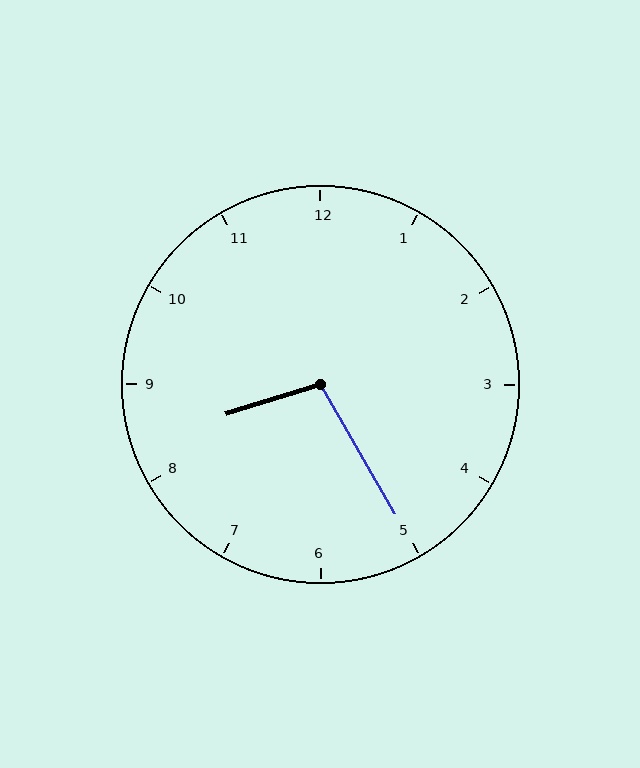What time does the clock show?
8:25.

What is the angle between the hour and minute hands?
Approximately 102 degrees.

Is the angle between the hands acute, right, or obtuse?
It is obtuse.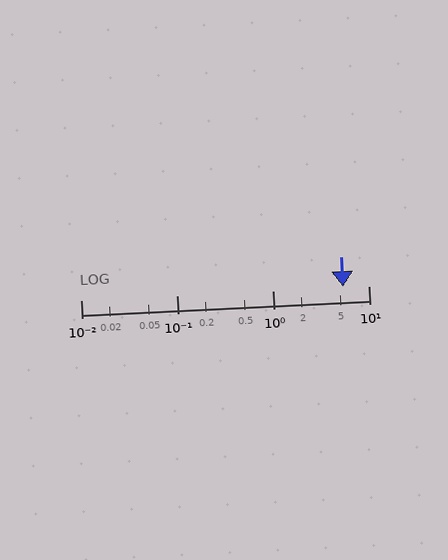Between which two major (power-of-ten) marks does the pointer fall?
The pointer is between 1 and 10.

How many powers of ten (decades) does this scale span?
The scale spans 3 decades, from 0.01 to 10.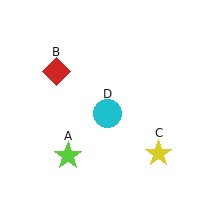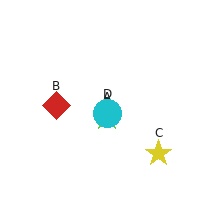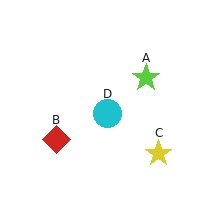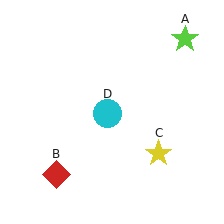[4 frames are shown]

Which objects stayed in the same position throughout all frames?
Yellow star (object C) and cyan circle (object D) remained stationary.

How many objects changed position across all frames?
2 objects changed position: lime star (object A), red diamond (object B).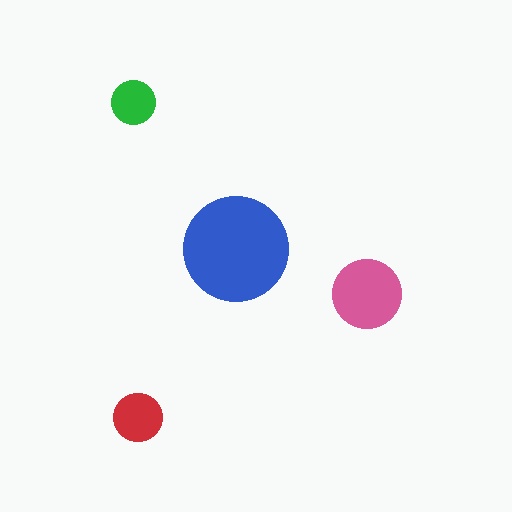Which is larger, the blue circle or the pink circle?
The blue one.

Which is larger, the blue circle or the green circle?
The blue one.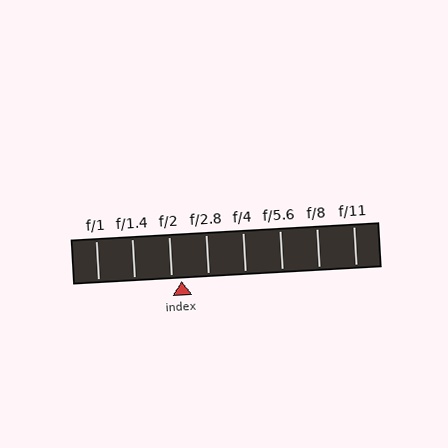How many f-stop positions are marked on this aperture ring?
There are 8 f-stop positions marked.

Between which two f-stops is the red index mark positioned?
The index mark is between f/2 and f/2.8.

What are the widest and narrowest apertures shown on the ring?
The widest aperture shown is f/1 and the narrowest is f/11.